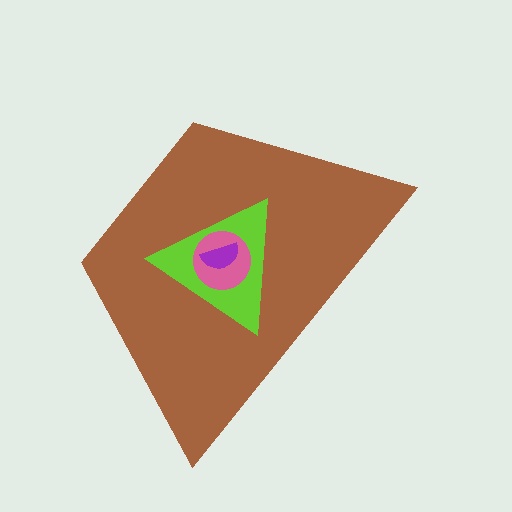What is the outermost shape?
The brown trapezoid.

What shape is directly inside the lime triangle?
The pink circle.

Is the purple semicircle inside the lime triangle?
Yes.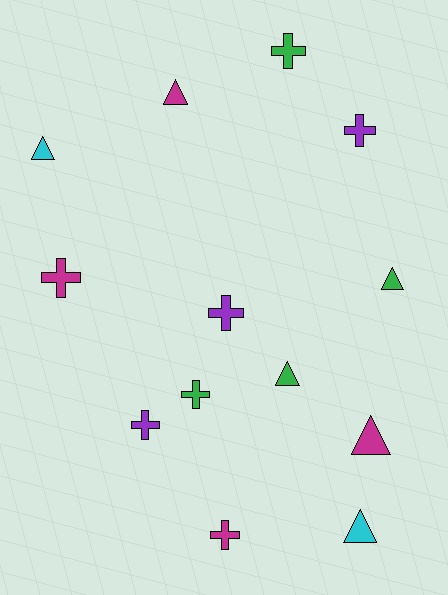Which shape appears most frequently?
Cross, with 7 objects.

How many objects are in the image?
There are 13 objects.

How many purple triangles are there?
There are no purple triangles.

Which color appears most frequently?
Green, with 4 objects.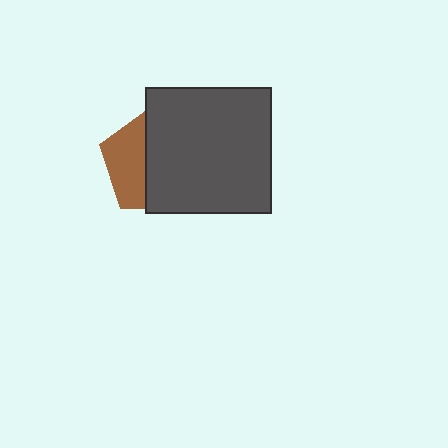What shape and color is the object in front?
The object in front is a dark gray square.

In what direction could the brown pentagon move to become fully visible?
The brown pentagon could move left. That would shift it out from behind the dark gray square entirely.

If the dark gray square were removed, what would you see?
You would see the complete brown pentagon.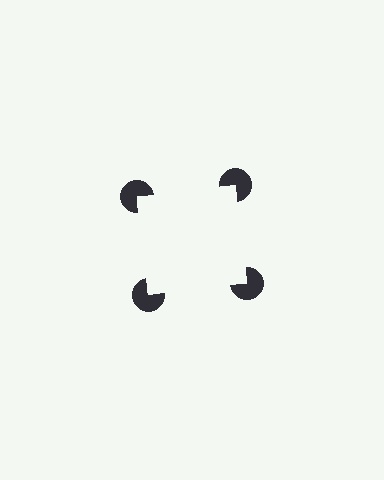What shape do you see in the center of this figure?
An illusory square — its edges are inferred from the aligned wedge cuts in the pac-man discs, not physically drawn.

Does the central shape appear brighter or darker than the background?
It typically appears slightly brighter than the background, even though no actual brightness change is drawn.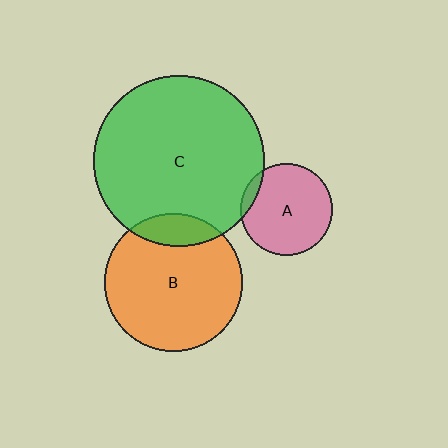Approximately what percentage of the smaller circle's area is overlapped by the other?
Approximately 15%.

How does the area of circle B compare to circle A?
Approximately 2.2 times.